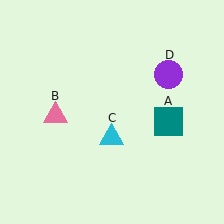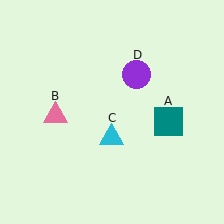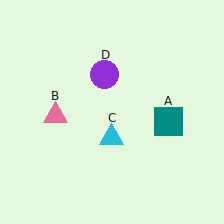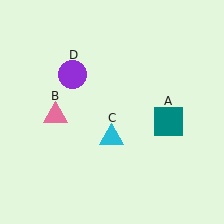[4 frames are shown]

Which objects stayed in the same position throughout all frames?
Teal square (object A) and pink triangle (object B) and cyan triangle (object C) remained stationary.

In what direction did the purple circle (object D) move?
The purple circle (object D) moved left.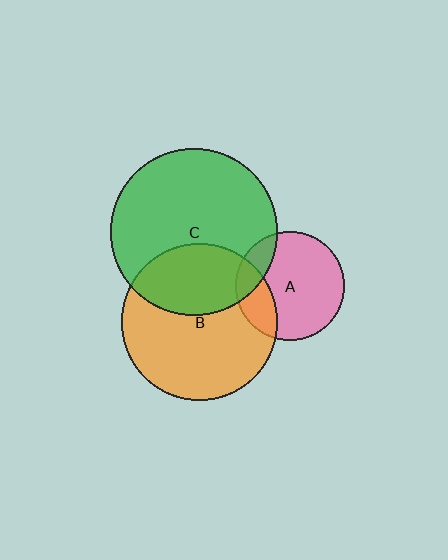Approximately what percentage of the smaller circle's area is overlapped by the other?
Approximately 25%.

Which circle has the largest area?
Circle C (green).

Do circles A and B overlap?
Yes.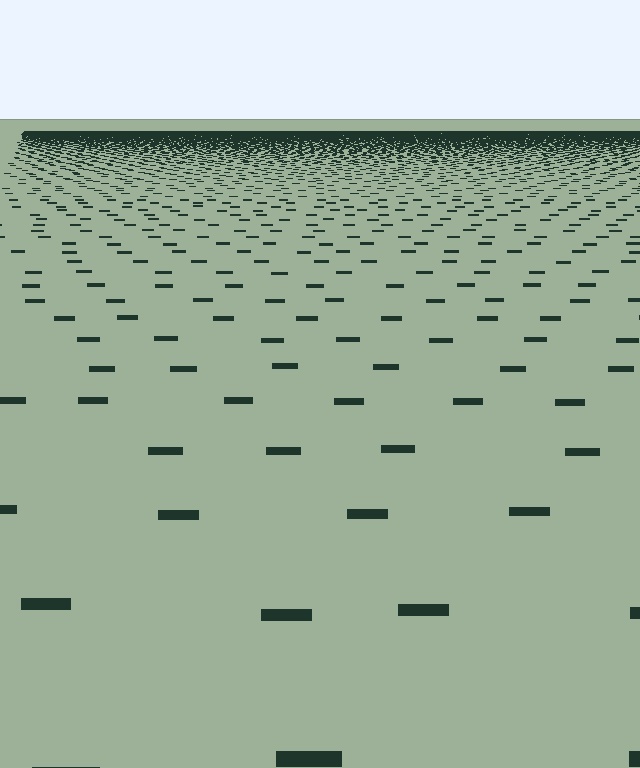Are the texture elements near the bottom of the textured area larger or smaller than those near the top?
Larger. Near the bottom, elements are closer to the viewer and appear at a bigger on-screen size.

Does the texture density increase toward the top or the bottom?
Density increases toward the top.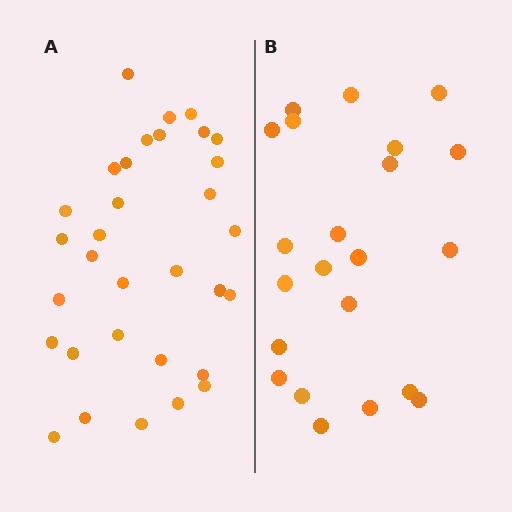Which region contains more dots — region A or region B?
Region A (the left region) has more dots.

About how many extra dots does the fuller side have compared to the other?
Region A has roughly 10 or so more dots than region B.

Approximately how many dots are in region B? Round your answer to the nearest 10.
About 20 dots. (The exact count is 22, which rounds to 20.)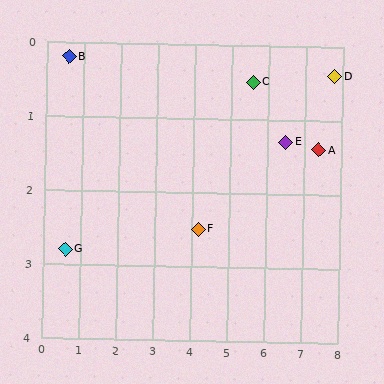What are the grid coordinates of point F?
Point F is at approximately (4.2, 2.5).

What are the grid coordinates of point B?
Point B is at approximately (0.6, 0.2).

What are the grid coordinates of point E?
Point E is at approximately (6.5, 1.3).